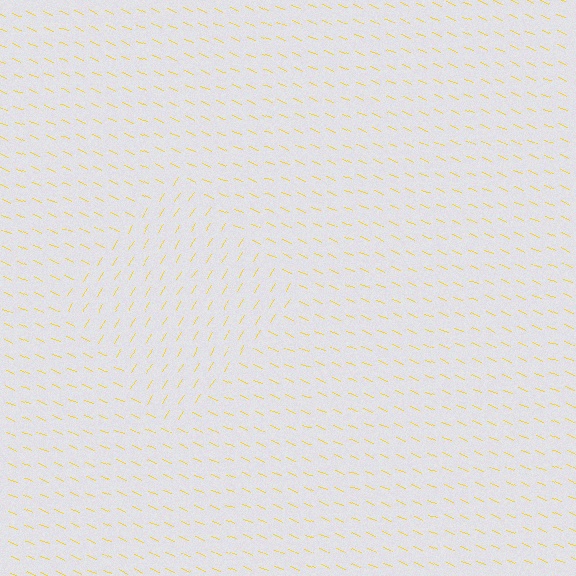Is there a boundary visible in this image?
Yes, there is a texture boundary formed by a change in line orientation.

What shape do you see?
I see a diamond.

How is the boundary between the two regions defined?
The boundary is defined purely by a change in line orientation (approximately 81 degrees difference). All lines are the same color and thickness.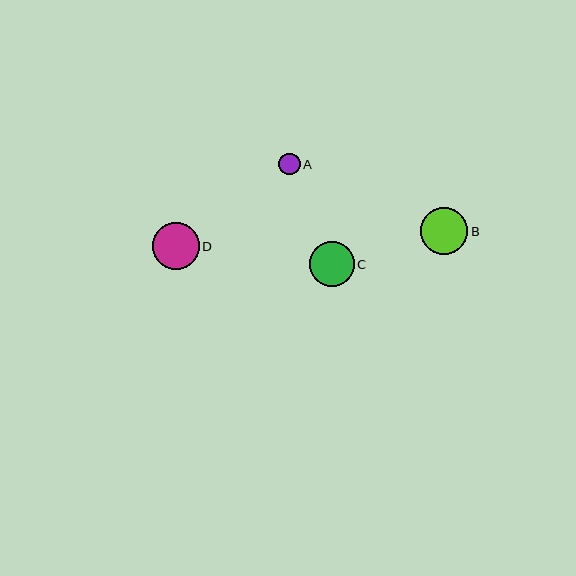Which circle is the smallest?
Circle A is the smallest with a size of approximately 22 pixels.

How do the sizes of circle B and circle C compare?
Circle B and circle C are approximately the same size.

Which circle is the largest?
Circle B is the largest with a size of approximately 48 pixels.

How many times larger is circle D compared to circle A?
Circle D is approximately 2.2 times the size of circle A.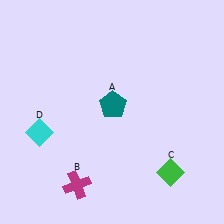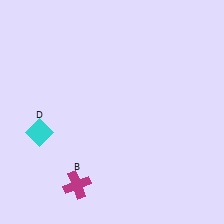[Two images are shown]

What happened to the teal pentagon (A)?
The teal pentagon (A) was removed in Image 2. It was in the top-right area of Image 1.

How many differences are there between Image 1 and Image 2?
There are 2 differences between the two images.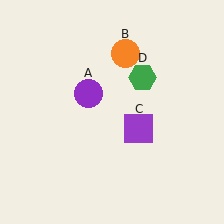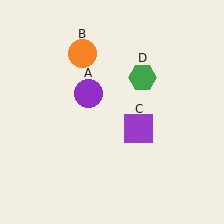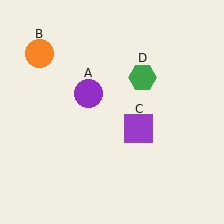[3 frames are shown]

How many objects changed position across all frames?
1 object changed position: orange circle (object B).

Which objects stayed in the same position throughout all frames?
Purple circle (object A) and purple square (object C) and green hexagon (object D) remained stationary.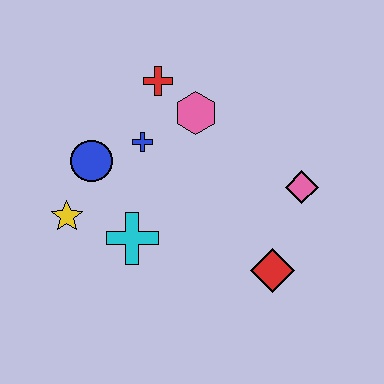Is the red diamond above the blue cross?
No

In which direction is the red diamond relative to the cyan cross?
The red diamond is to the right of the cyan cross.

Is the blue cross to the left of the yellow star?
No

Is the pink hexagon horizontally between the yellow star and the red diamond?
Yes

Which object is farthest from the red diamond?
The red cross is farthest from the red diamond.